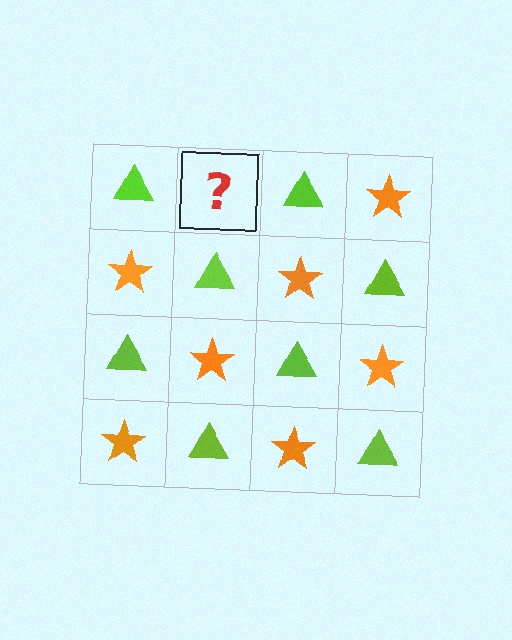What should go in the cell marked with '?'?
The missing cell should contain an orange star.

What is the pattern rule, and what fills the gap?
The rule is that it alternates lime triangle and orange star in a checkerboard pattern. The gap should be filled with an orange star.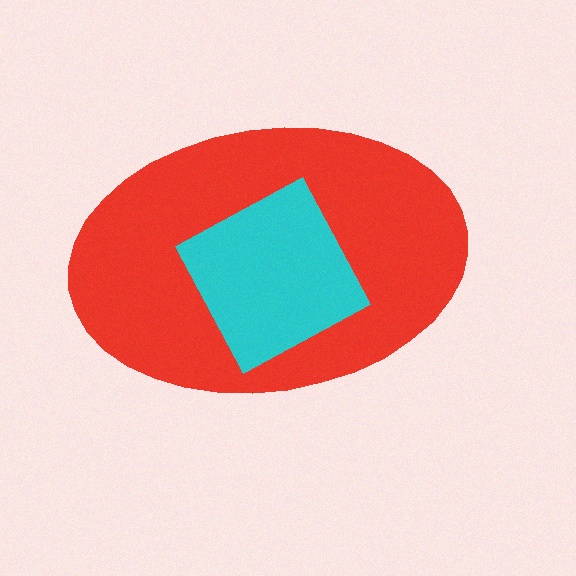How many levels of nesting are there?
2.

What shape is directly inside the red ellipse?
The cyan square.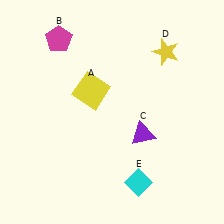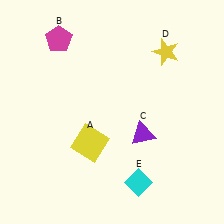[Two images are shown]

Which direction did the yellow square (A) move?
The yellow square (A) moved down.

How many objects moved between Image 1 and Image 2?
1 object moved between the two images.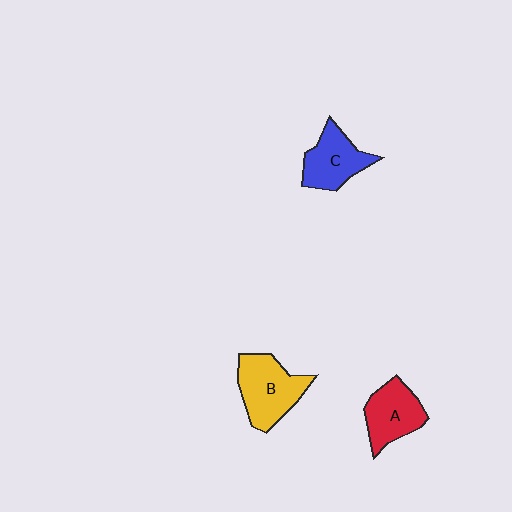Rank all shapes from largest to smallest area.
From largest to smallest: B (yellow), C (blue), A (red).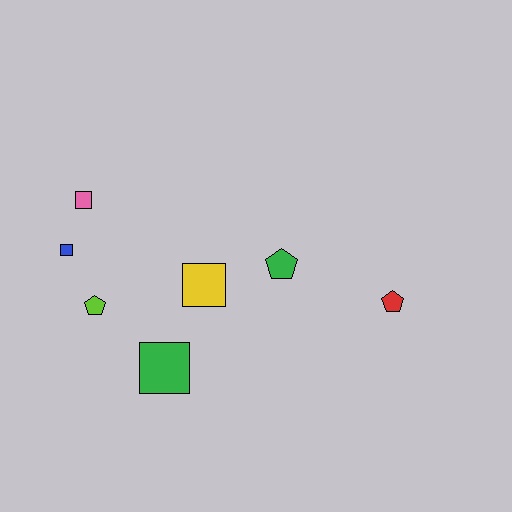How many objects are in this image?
There are 7 objects.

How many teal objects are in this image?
There are no teal objects.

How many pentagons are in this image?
There are 3 pentagons.